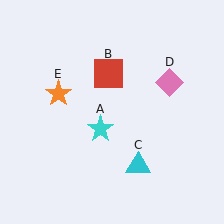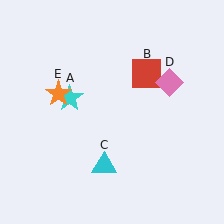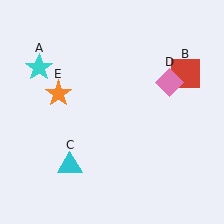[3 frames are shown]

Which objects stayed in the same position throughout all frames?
Pink diamond (object D) and orange star (object E) remained stationary.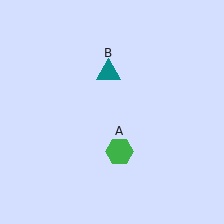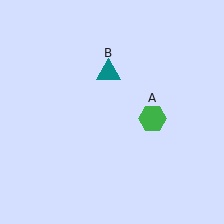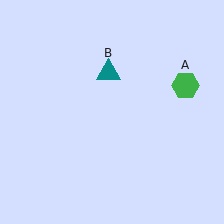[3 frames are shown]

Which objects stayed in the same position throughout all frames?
Teal triangle (object B) remained stationary.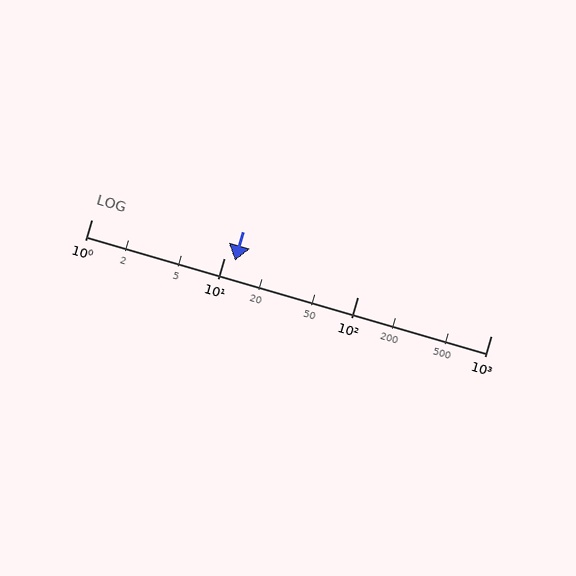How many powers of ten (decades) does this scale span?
The scale spans 3 decades, from 1 to 1000.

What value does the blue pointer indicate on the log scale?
The pointer indicates approximately 12.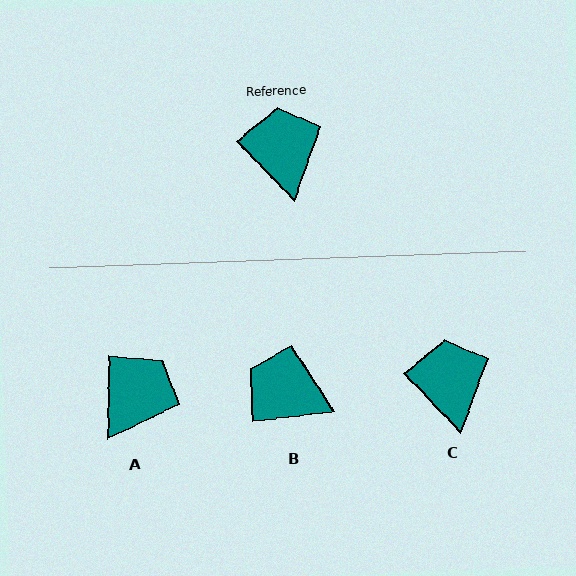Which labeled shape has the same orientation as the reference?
C.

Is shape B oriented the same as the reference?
No, it is off by about 53 degrees.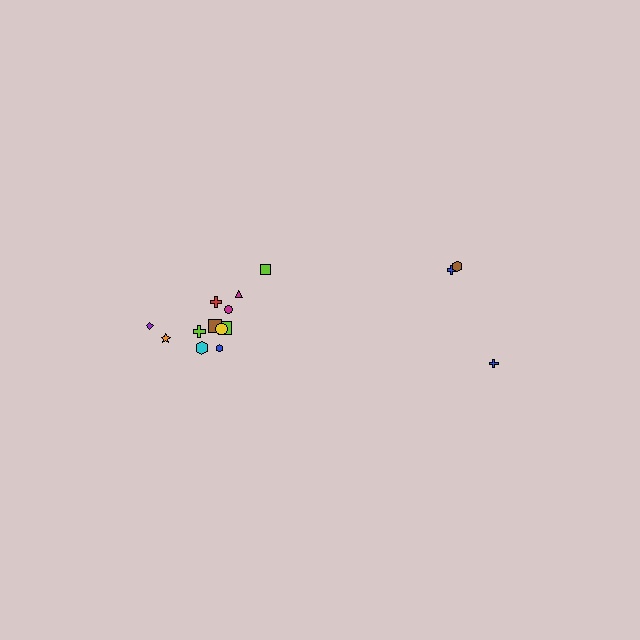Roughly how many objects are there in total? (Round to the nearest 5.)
Roughly 15 objects in total.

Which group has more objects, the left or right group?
The left group.